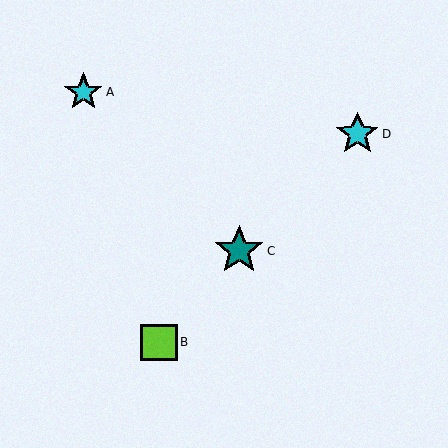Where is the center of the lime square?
The center of the lime square is at (159, 342).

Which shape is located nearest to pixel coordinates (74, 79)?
The cyan star (labeled A) at (83, 92) is nearest to that location.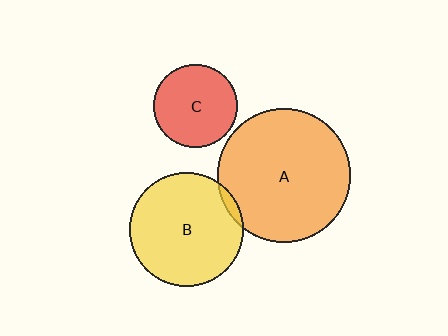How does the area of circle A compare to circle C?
Approximately 2.6 times.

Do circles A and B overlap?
Yes.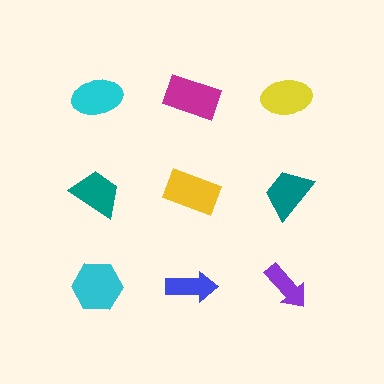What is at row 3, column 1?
A cyan hexagon.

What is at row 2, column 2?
A yellow rectangle.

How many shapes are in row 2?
3 shapes.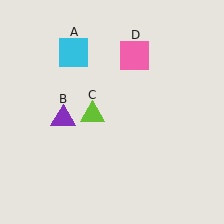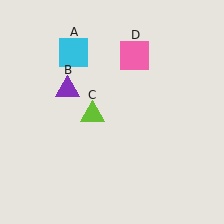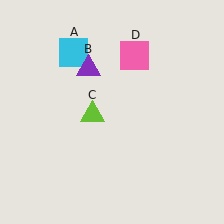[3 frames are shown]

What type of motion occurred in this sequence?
The purple triangle (object B) rotated clockwise around the center of the scene.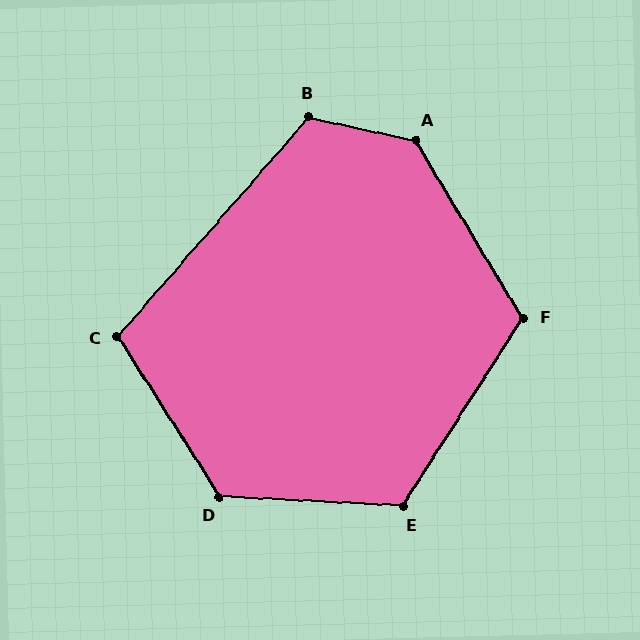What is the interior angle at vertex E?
Approximately 120 degrees (obtuse).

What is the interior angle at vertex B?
Approximately 119 degrees (obtuse).